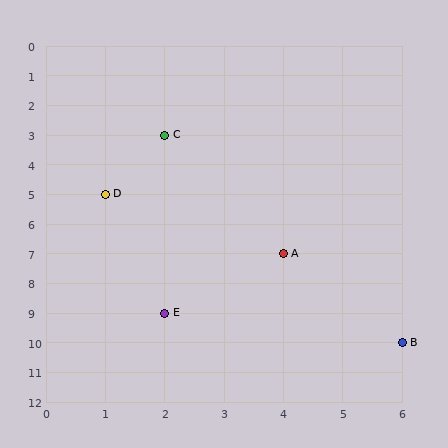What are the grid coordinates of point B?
Point B is at grid coordinates (6, 10).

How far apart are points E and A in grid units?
Points E and A are 2 columns and 2 rows apart (about 2.8 grid units diagonally).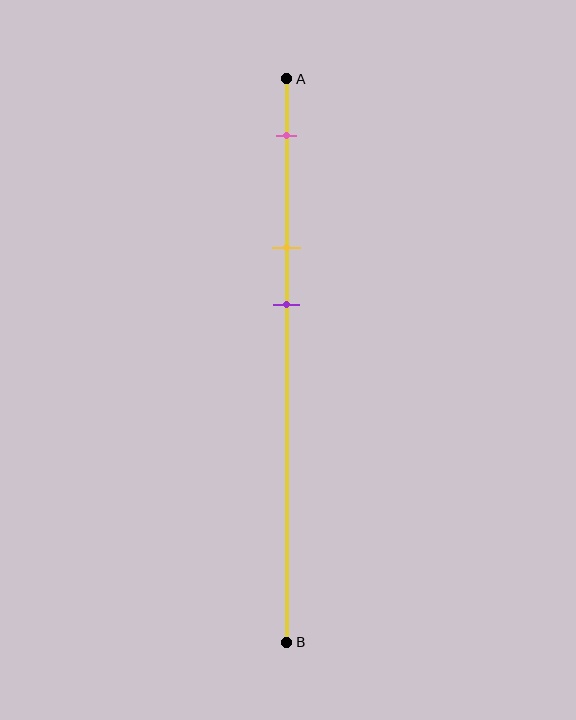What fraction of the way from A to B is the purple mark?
The purple mark is approximately 40% (0.4) of the way from A to B.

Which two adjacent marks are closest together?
The yellow and purple marks are the closest adjacent pair.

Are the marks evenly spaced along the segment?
Yes, the marks are approximately evenly spaced.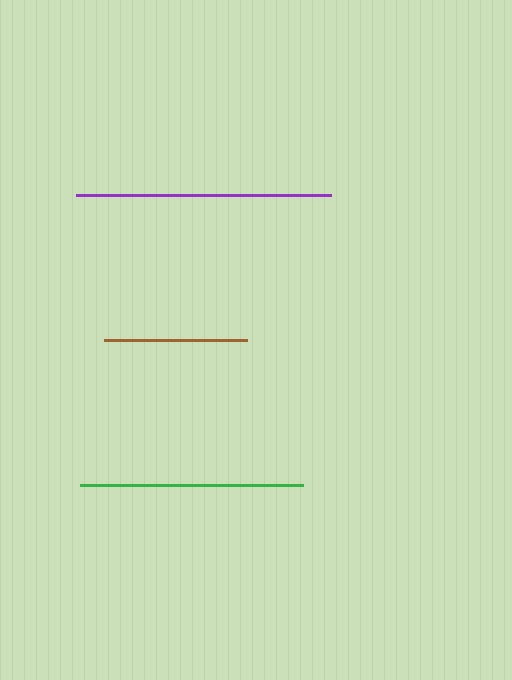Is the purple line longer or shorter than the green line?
The purple line is longer than the green line.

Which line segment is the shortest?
The brown line is the shortest at approximately 142 pixels.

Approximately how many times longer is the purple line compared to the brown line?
The purple line is approximately 1.8 times the length of the brown line.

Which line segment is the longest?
The purple line is the longest at approximately 254 pixels.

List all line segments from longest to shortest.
From longest to shortest: purple, green, brown.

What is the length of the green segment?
The green segment is approximately 224 pixels long.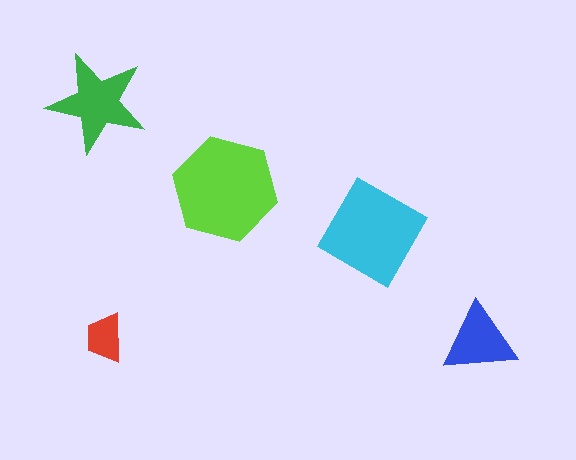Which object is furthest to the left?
The green star is leftmost.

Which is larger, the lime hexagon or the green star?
The lime hexagon.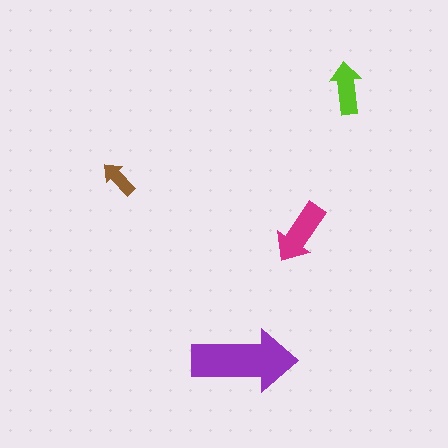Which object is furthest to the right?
The lime arrow is rightmost.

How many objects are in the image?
There are 4 objects in the image.